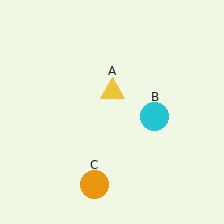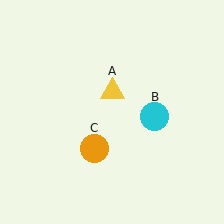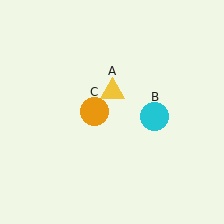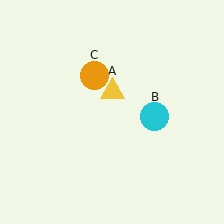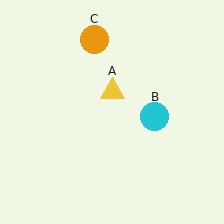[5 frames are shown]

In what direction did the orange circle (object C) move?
The orange circle (object C) moved up.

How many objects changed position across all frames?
1 object changed position: orange circle (object C).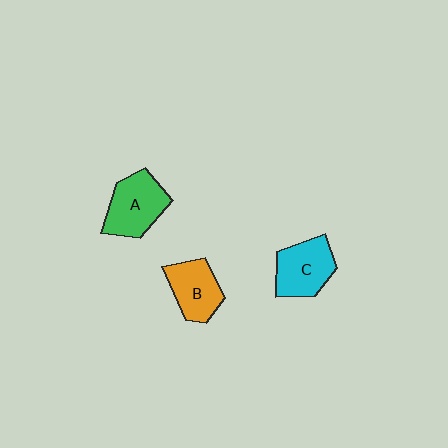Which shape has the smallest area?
Shape B (orange).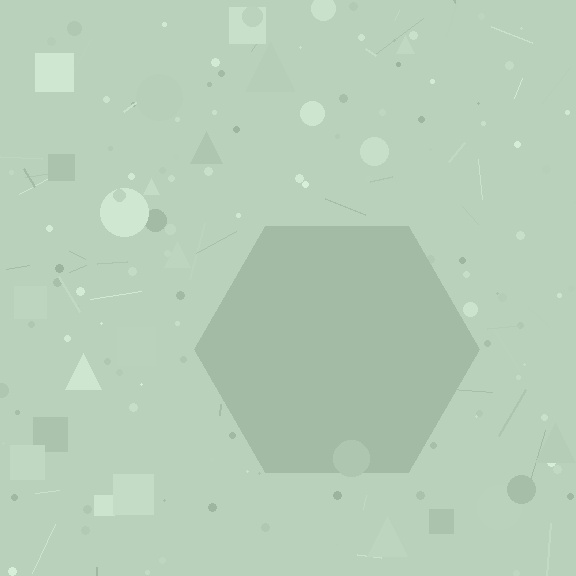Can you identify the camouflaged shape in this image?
The camouflaged shape is a hexagon.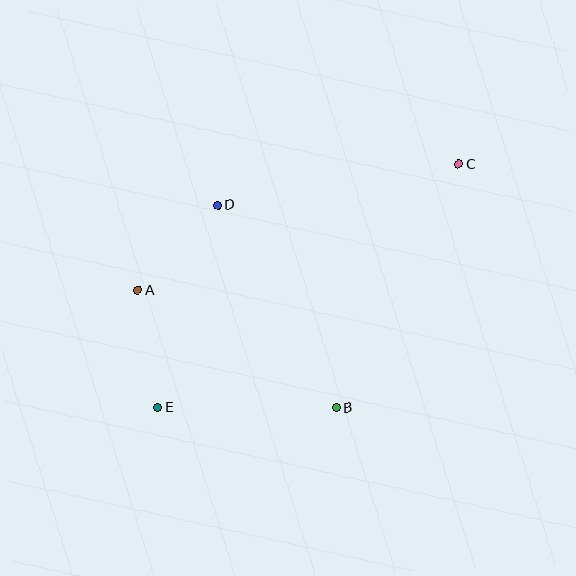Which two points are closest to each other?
Points A and D are closest to each other.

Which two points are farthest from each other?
Points C and E are farthest from each other.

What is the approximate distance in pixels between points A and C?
The distance between A and C is approximately 345 pixels.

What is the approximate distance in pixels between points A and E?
The distance between A and E is approximately 119 pixels.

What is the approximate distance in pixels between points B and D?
The distance between B and D is approximately 235 pixels.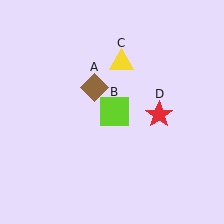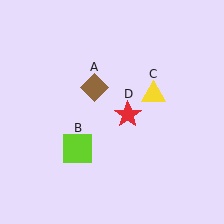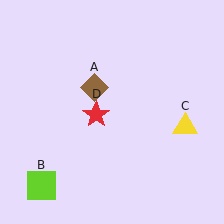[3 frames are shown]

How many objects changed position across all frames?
3 objects changed position: lime square (object B), yellow triangle (object C), red star (object D).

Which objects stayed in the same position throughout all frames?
Brown diamond (object A) remained stationary.